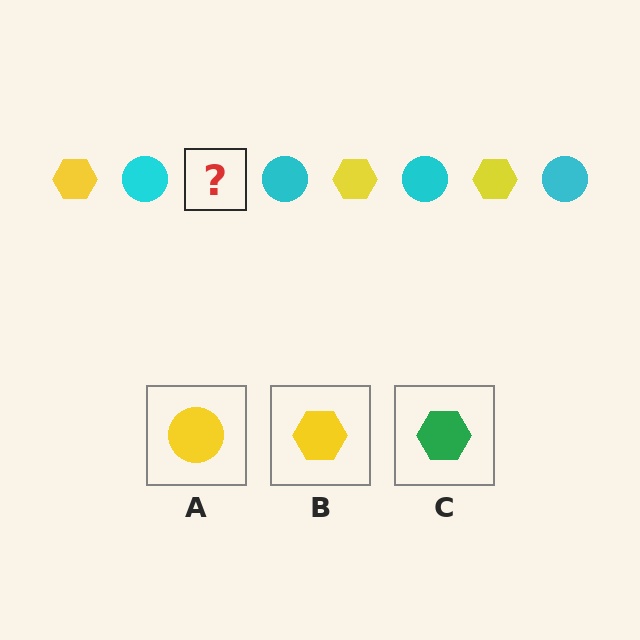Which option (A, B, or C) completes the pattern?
B.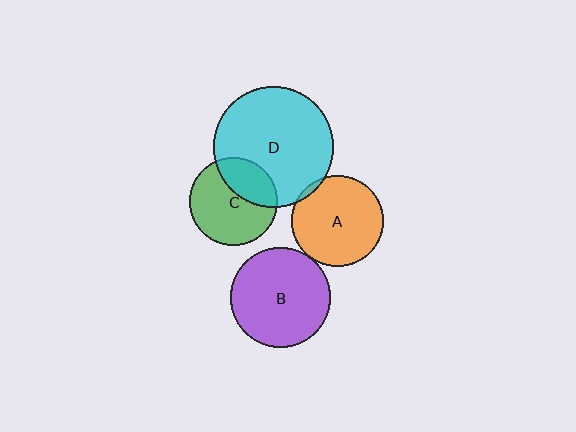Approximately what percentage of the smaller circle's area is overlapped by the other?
Approximately 35%.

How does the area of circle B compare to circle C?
Approximately 1.3 times.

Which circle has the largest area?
Circle D (cyan).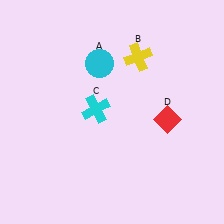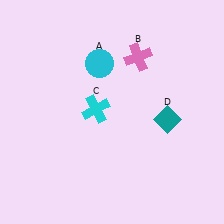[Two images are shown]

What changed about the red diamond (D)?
In Image 1, D is red. In Image 2, it changed to teal.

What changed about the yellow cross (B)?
In Image 1, B is yellow. In Image 2, it changed to pink.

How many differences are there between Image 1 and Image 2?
There are 2 differences between the two images.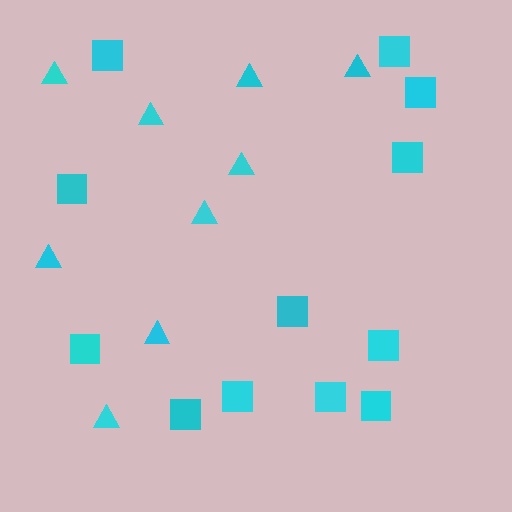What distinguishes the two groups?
There are 2 groups: one group of squares (12) and one group of triangles (9).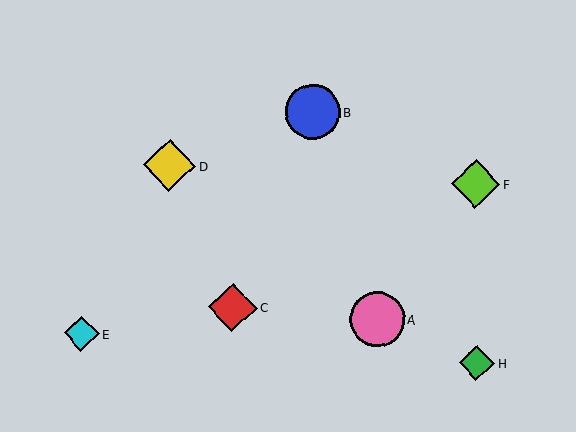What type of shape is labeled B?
Shape B is a blue circle.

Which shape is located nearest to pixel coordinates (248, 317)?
The red diamond (labeled C) at (233, 308) is nearest to that location.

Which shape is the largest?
The pink circle (labeled A) is the largest.